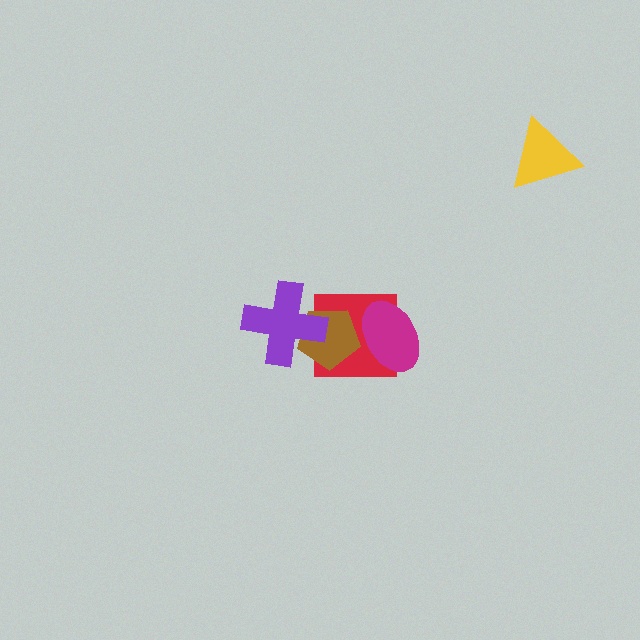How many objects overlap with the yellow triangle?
0 objects overlap with the yellow triangle.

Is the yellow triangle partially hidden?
No, no other shape covers it.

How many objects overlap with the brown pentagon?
3 objects overlap with the brown pentagon.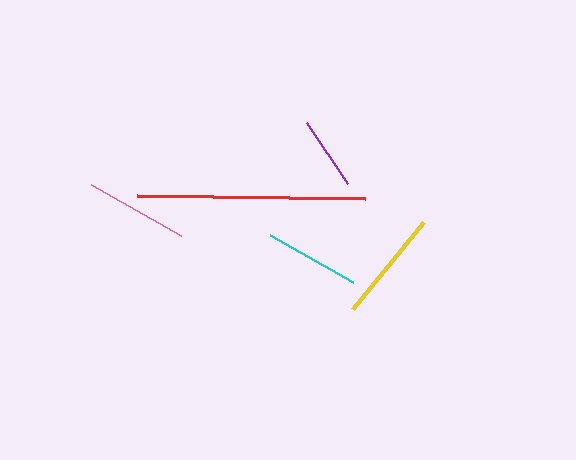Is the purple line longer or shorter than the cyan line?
The cyan line is longer than the purple line.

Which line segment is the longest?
The red line is the longest at approximately 228 pixels.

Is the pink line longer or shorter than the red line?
The red line is longer than the pink line.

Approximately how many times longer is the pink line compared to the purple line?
The pink line is approximately 1.4 times the length of the purple line.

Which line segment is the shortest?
The purple line is the shortest at approximately 74 pixels.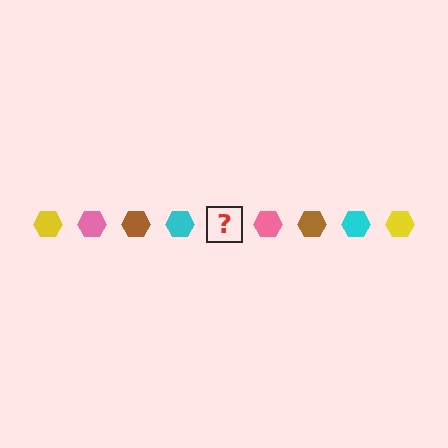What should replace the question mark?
The question mark should be replaced with a yellow hexagon.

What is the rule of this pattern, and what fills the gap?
The rule is that the pattern cycles through yellow, pink, brown, cyan hexagons. The gap should be filled with a yellow hexagon.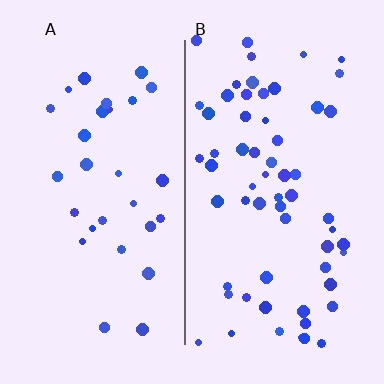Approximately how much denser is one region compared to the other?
Approximately 2.1× — region B over region A.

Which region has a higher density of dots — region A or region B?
B (the right).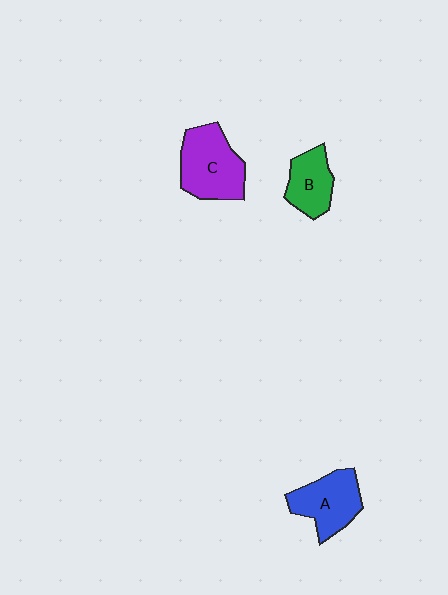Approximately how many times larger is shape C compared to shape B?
Approximately 1.5 times.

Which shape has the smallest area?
Shape B (green).